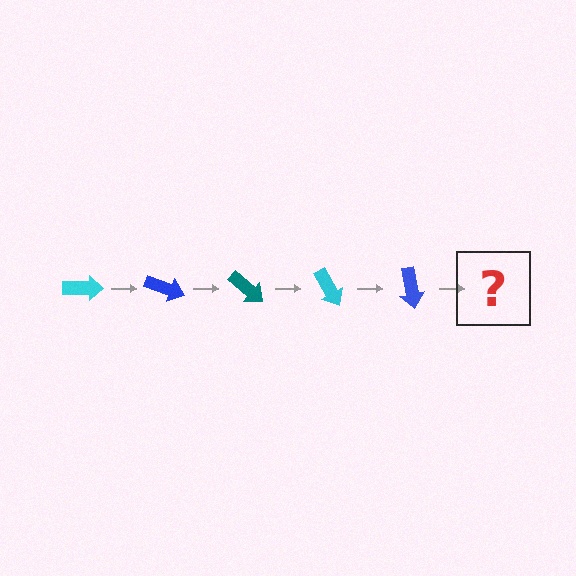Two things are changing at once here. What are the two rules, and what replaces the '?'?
The two rules are that it rotates 20 degrees each step and the color cycles through cyan, blue, and teal. The '?' should be a teal arrow, rotated 100 degrees from the start.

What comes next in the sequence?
The next element should be a teal arrow, rotated 100 degrees from the start.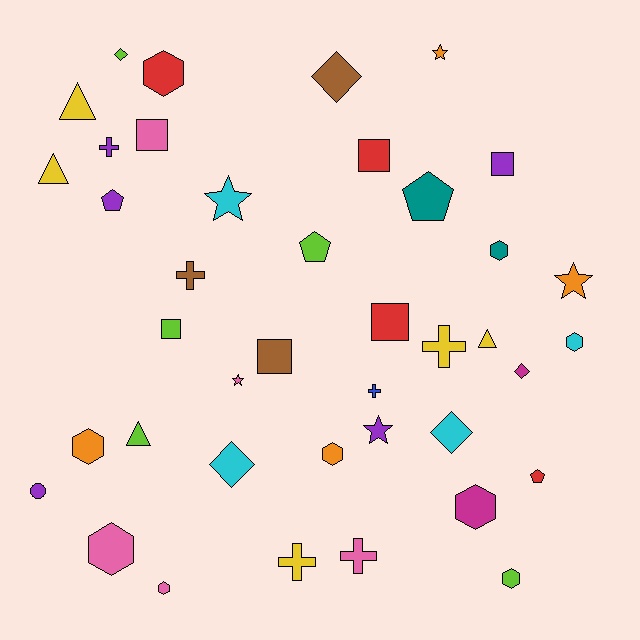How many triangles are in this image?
There are 4 triangles.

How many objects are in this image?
There are 40 objects.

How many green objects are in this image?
There are no green objects.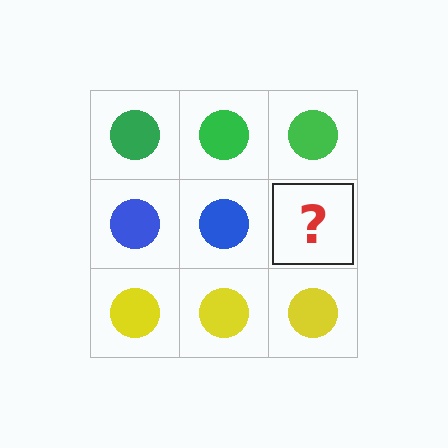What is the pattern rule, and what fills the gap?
The rule is that each row has a consistent color. The gap should be filled with a blue circle.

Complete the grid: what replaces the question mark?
The question mark should be replaced with a blue circle.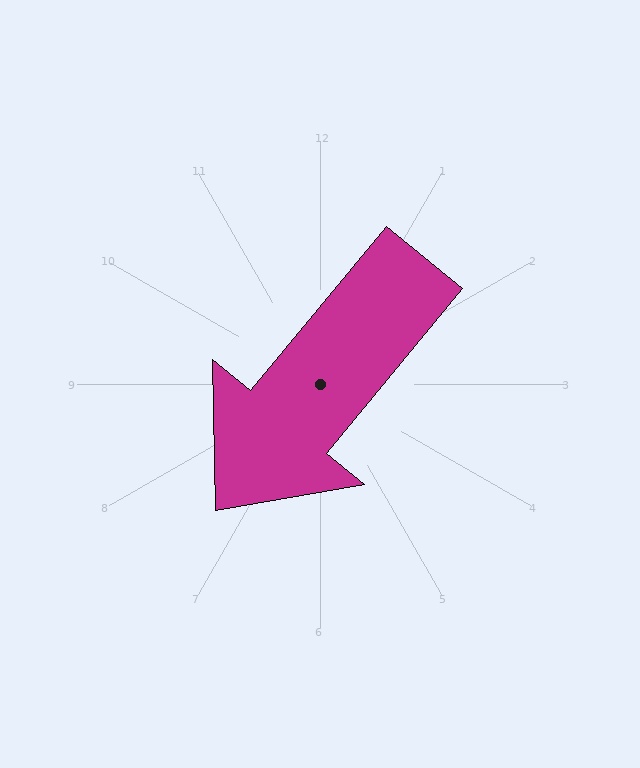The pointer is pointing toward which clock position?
Roughly 7 o'clock.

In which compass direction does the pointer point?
Southwest.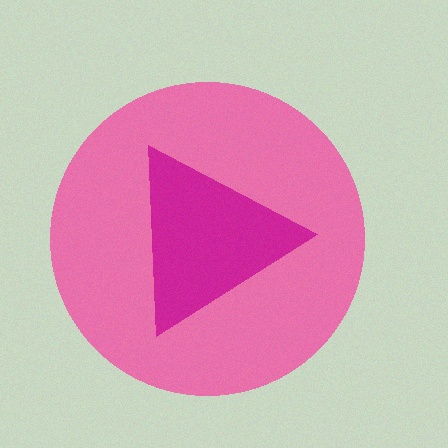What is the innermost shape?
The magenta triangle.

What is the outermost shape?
The pink circle.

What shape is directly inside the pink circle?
The magenta triangle.